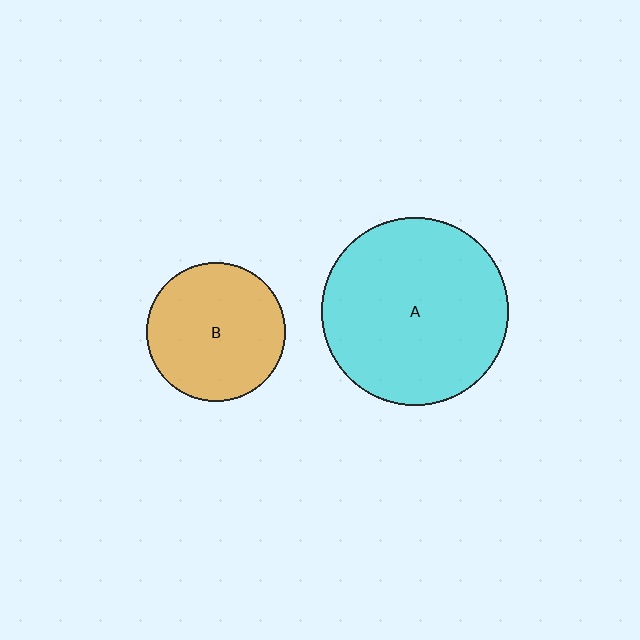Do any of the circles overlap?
No, none of the circles overlap.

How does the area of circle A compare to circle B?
Approximately 1.8 times.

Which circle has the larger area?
Circle A (cyan).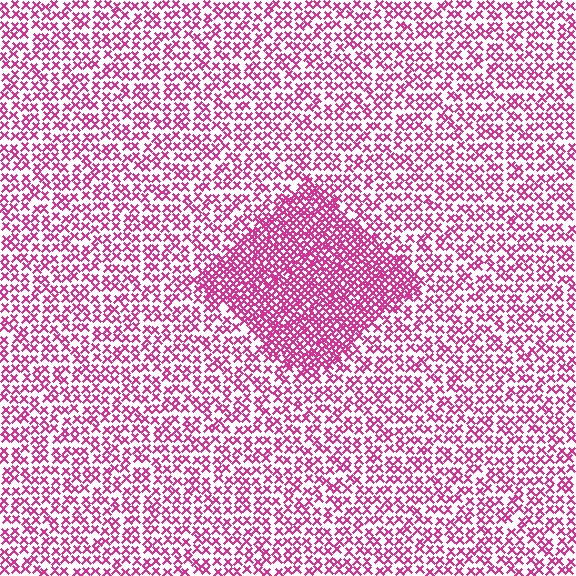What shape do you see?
I see a diamond.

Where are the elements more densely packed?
The elements are more densely packed inside the diamond boundary.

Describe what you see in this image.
The image contains small magenta elements arranged at two different densities. A diamond-shaped region is visible where the elements are more densely packed than the surrounding area.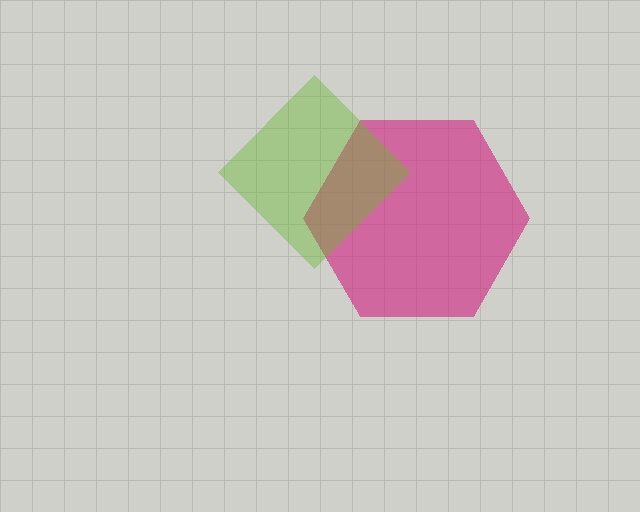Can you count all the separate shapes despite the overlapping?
Yes, there are 2 separate shapes.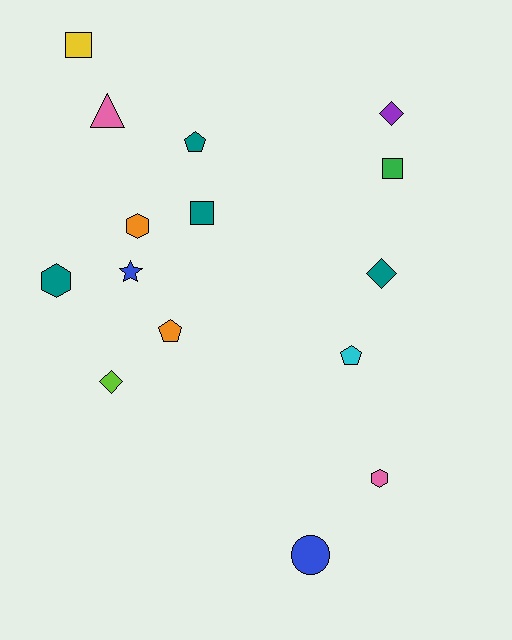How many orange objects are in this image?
There are 2 orange objects.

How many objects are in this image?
There are 15 objects.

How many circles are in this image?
There is 1 circle.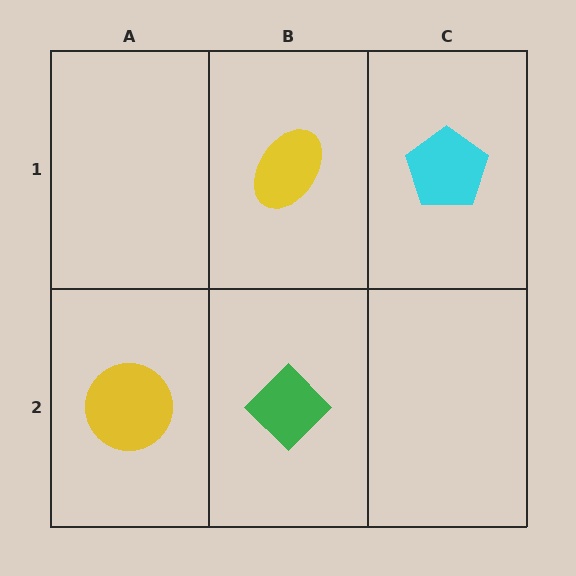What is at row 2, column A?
A yellow circle.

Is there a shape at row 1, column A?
No, that cell is empty.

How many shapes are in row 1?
2 shapes.